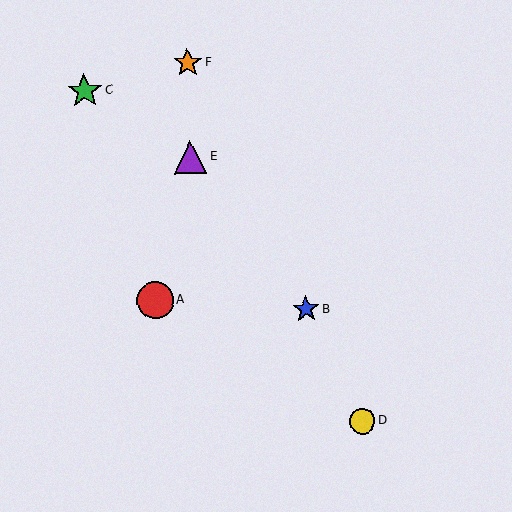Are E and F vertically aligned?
Yes, both are at x≈191.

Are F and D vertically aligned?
No, F is at x≈188 and D is at x≈362.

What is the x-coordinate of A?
Object A is at x≈155.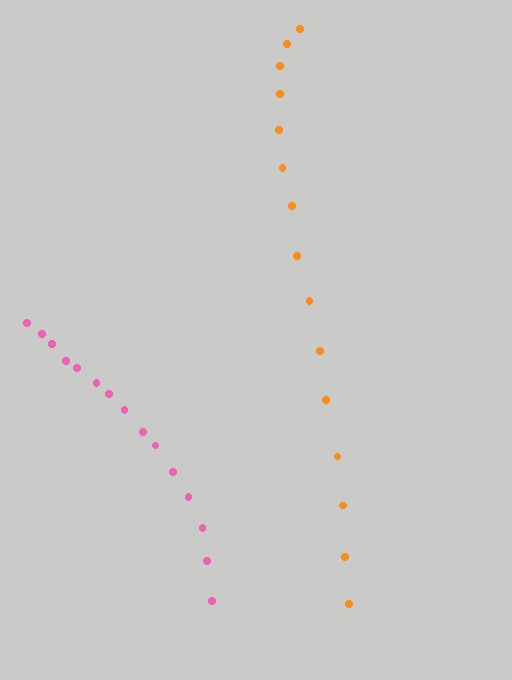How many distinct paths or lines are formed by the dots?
There are 2 distinct paths.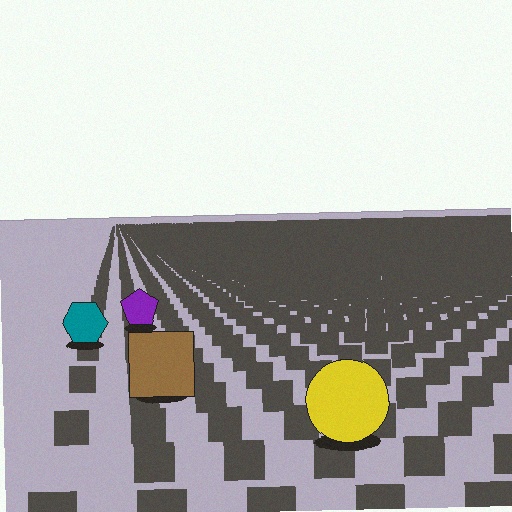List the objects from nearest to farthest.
From nearest to farthest: the yellow circle, the brown square, the teal hexagon, the purple pentagon.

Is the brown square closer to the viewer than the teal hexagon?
Yes. The brown square is closer — you can tell from the texture gradient: the ground texture is coarser near it.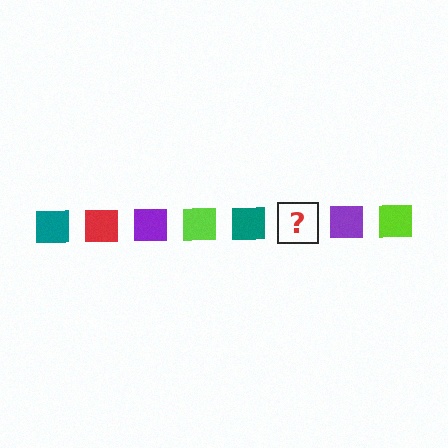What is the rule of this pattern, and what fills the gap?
The rule is that the pattern cycles through teal, red, purple, lime squares. The gap should be filled with a red square.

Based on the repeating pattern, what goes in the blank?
The blank should be a red square.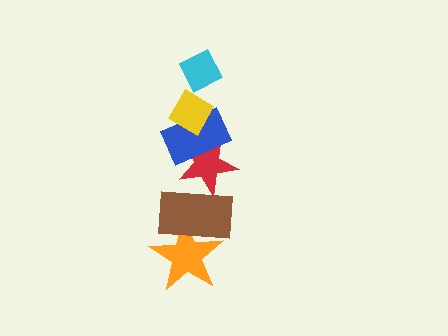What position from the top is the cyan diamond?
The cyan diamond is 1st from the top.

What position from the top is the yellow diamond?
The yellow diamond is 2nd from the top.